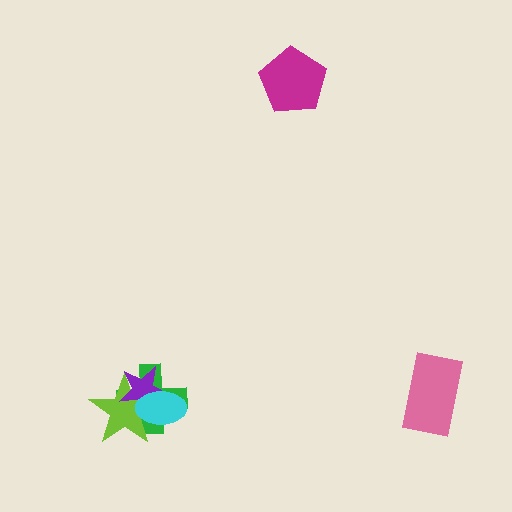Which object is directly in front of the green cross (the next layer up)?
The lime star is directly in front of the green cross.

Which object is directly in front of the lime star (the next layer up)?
The purple star is directly in front of the lime star.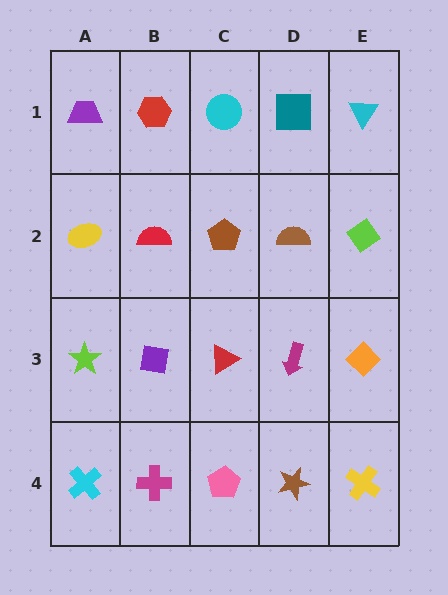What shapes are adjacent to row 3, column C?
A brown pentagon (row 2, column C), a pink pentagon (row 4, column C), a purple square (row 3, column B), a magenta arrow (row 3, column D).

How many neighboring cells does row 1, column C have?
3.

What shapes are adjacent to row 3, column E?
A lime diamond (row 2, column E), a yellow cross (row 4, column E), a magenta arrow (row 3, column D).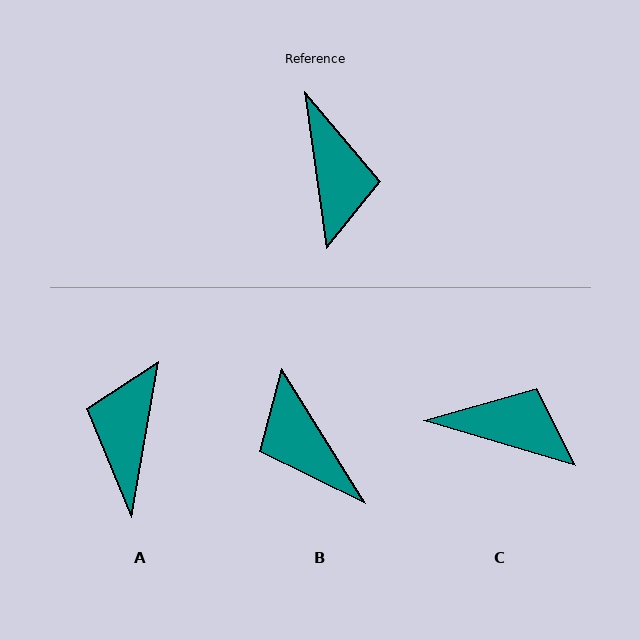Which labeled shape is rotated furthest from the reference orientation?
A, about 162 degrees away.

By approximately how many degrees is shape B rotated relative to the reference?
Approximately 156 degrees clockwise.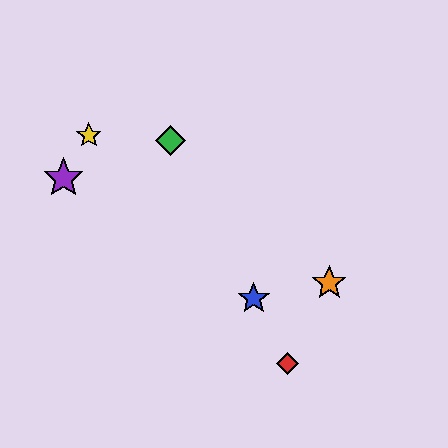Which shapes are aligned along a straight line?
The red diamond, the blue star, the green diamond are aligned along a straight line.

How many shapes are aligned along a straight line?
3 shapes (the red diamond, the blue star, the green diamond) are aligned along a straight line.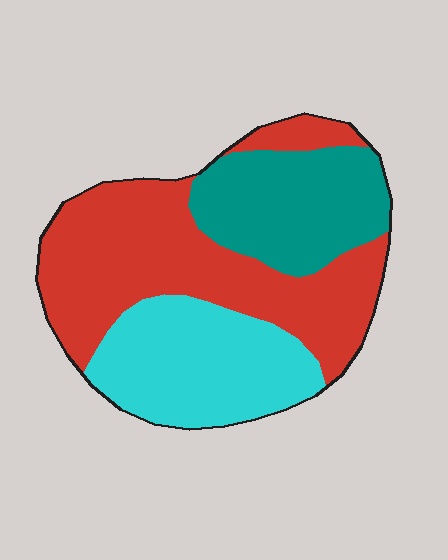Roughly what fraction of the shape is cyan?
Cyan covers about 30% of the shape.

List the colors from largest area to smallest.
From largest to smallest: red, cyan, teal.